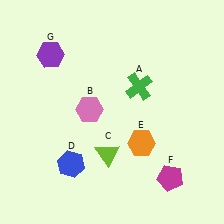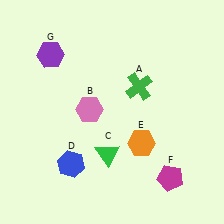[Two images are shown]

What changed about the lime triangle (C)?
In Image 1, C is lime. In Image 2, it changed to green.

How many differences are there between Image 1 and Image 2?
There is 1 difference between the two images.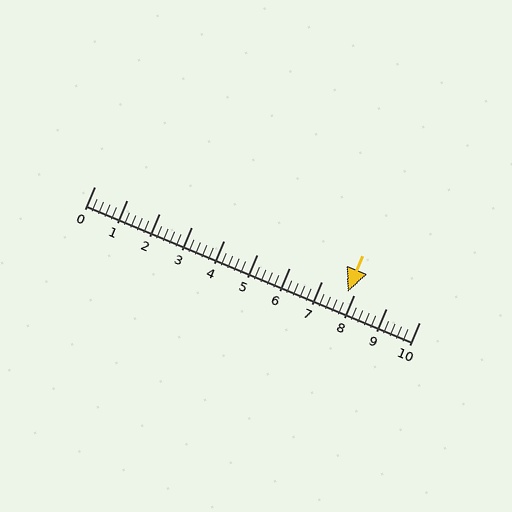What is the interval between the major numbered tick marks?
The major tick marks are spaced 1 units apart.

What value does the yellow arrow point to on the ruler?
The yellow arrow points to approximately 7.8.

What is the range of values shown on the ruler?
The ruler shows values from 0 to 10.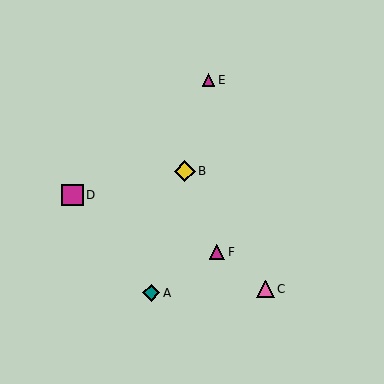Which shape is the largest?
The magenta square (labeled D) is the largest.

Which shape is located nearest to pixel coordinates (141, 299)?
The teal diamond (labeled A) at (151, 293) is nearest to that location.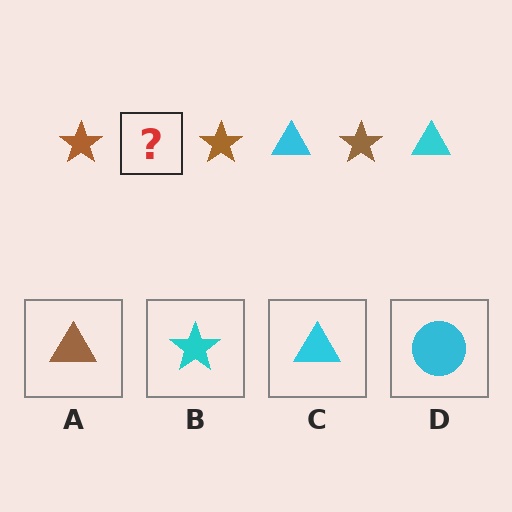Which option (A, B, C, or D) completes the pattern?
C.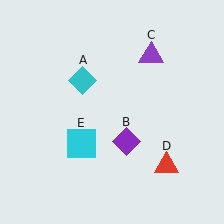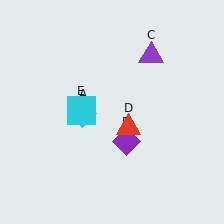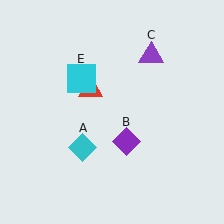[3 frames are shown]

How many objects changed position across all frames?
3 objects changed position: cyan diamond (object A), red triangle (object D), cyan square (object E).